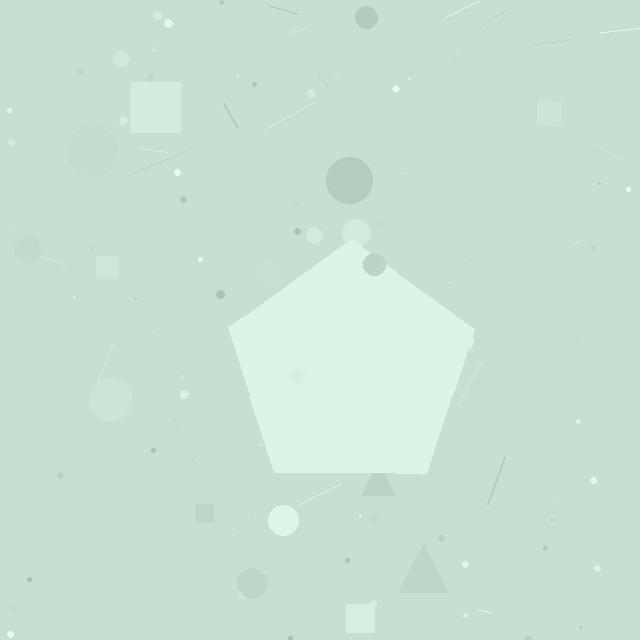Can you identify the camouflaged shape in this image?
The camouflaged shape is a pentagon.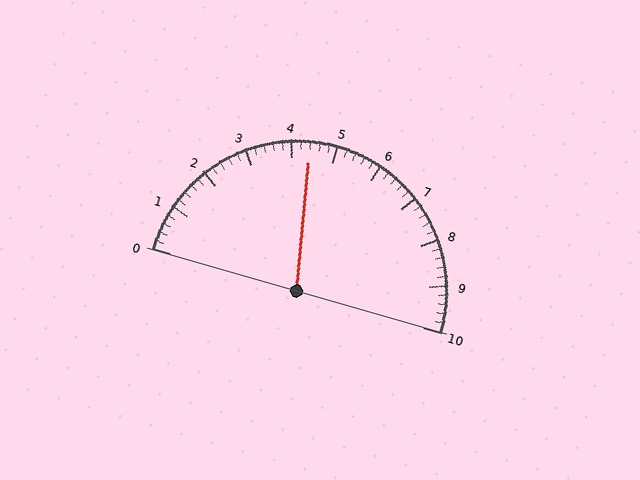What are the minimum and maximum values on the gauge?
The gauge ranges from 0 to 10.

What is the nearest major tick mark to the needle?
The nearest major tick mark is 4.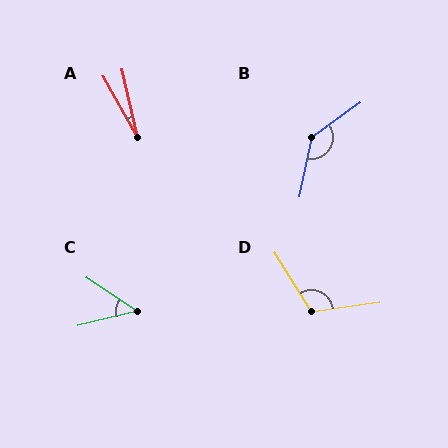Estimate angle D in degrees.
Approximately 114 degrees.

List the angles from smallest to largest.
A (17°), C (48°), D (114°), B (137°).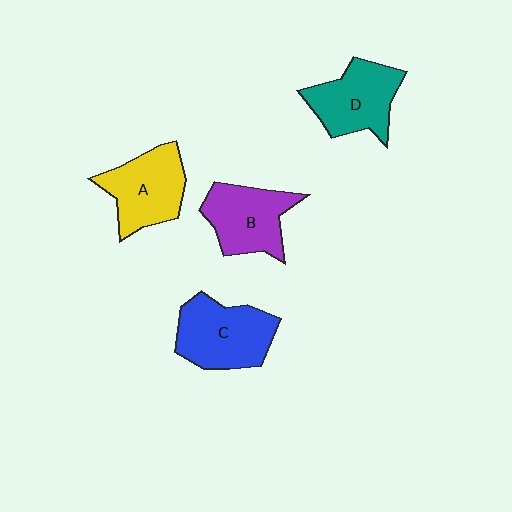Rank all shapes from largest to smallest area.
From largest to smallest: C (blue), D (teal), A (yellow), B (purple).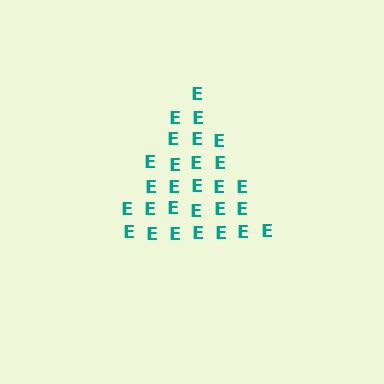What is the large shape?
The large shape is a triangle.